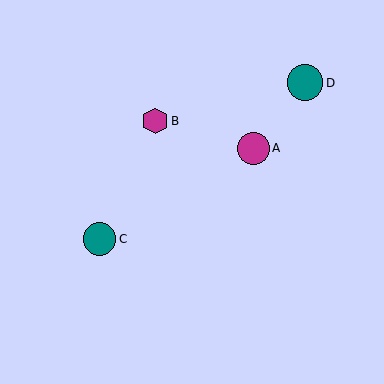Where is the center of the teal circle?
The center of the teal circle is at (305, 83).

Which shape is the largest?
The teal circle (labeled D) is the largest.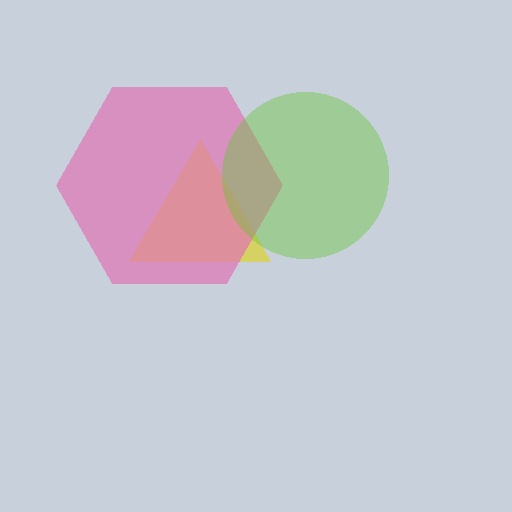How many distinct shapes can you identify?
There are 3 distinct shapes: a yellow triangle, a pink hexagon, a lime circle.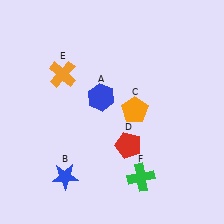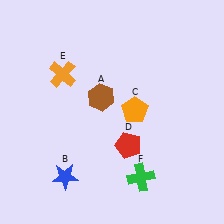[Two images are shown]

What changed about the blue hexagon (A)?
In Image 1, A is blue. In Image 2, it changed to brown.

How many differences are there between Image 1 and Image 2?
There is 1 difference between the two images.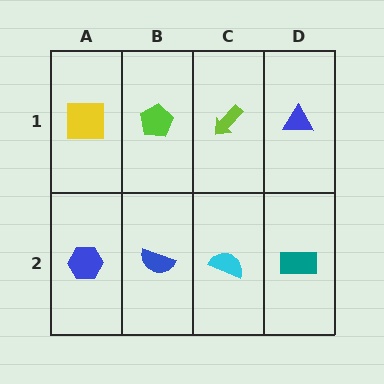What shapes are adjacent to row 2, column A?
A yellow square (row 1, column A), a blue semicircle (row 2, column B).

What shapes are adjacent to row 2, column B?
A lime pentagon (row 1, column B), a blue hexagon (row 2, column A), a cyan semicircle (row 2, column C).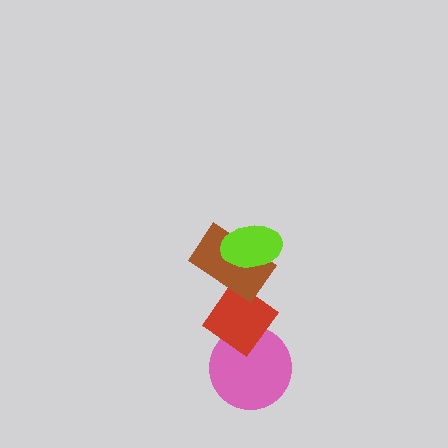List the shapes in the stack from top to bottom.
From top to bottom: the lime ellipse, the brown rectangle, the red diamond, the pink circle.